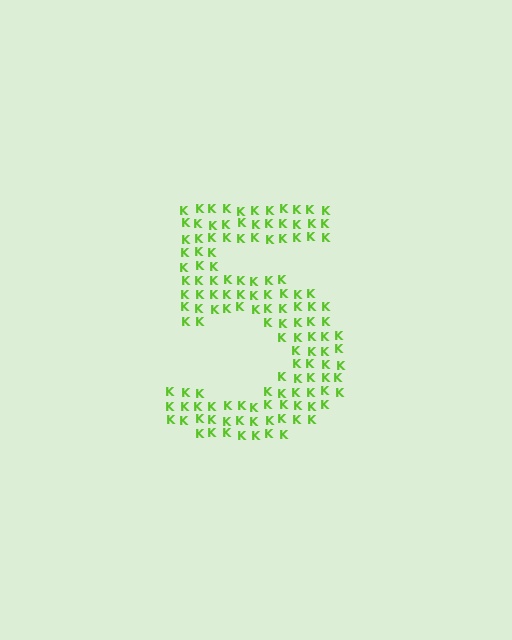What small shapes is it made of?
It is made of small letter K's.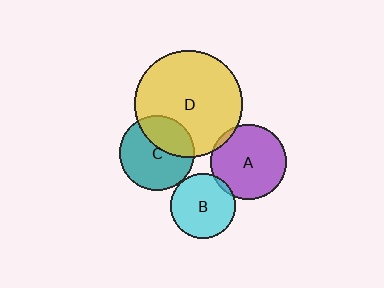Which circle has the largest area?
Circle D (yellow).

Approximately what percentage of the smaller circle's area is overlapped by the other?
Approximately 5%.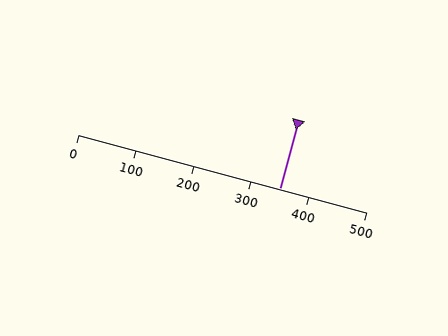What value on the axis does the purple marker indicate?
The marker indicates approximately 350.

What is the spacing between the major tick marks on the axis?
The major ticks are spaced 100 apart.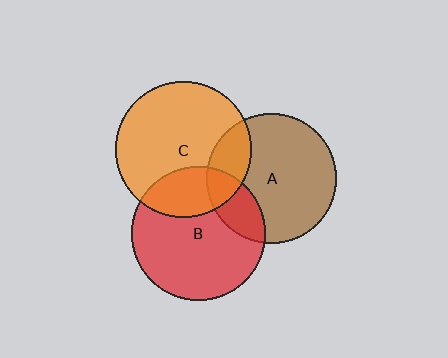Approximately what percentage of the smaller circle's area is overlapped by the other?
Approximately 20%.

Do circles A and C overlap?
Yes.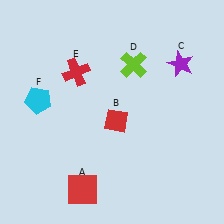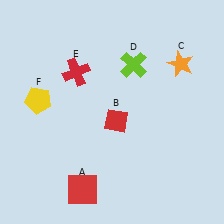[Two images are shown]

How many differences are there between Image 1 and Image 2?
There are 2 differences between the two images.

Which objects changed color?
C changed from purple to orange. F changed from cyan to yellow.